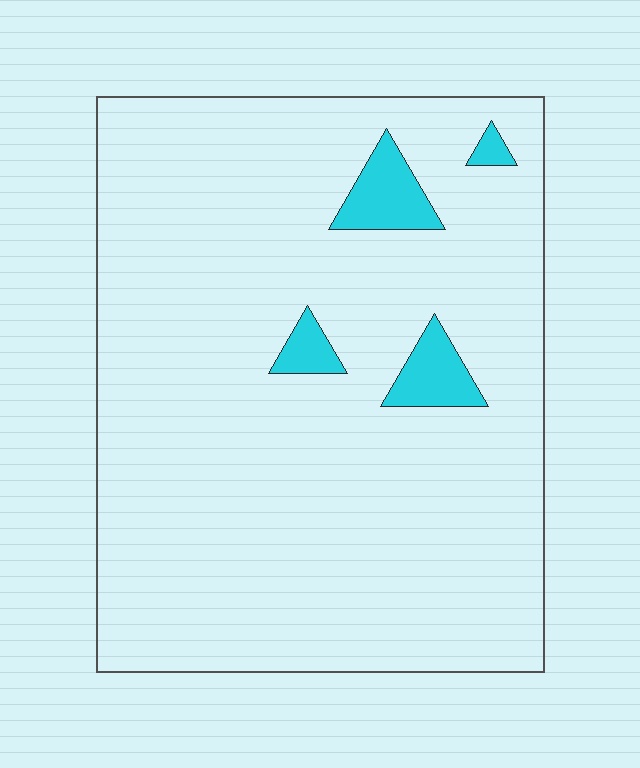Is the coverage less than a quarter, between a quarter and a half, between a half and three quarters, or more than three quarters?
Less than a quarter.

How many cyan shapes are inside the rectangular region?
4.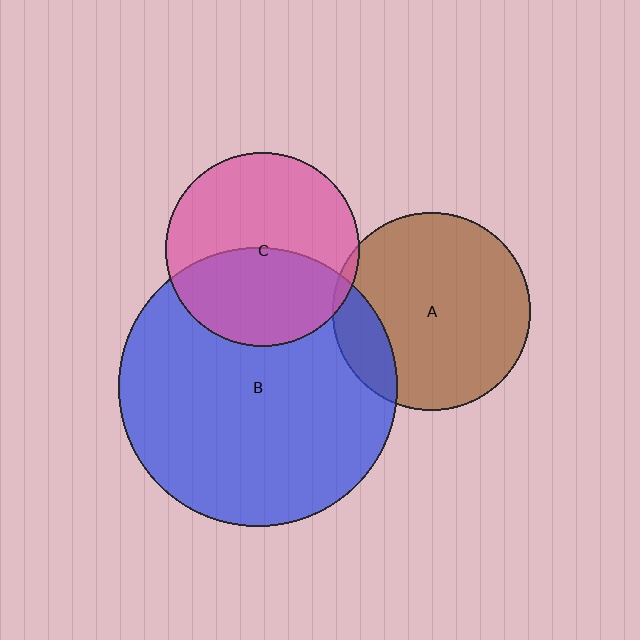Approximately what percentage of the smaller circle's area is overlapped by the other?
Approximately 45%.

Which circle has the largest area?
Circle B (blue).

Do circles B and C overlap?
Yes.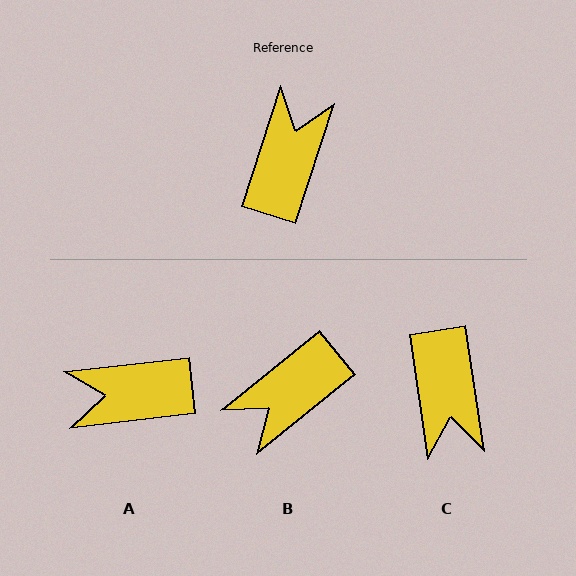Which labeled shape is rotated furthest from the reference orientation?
C, about 153 degrees away.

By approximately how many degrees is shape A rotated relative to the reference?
Approximately 115 degrees counter-clockwise.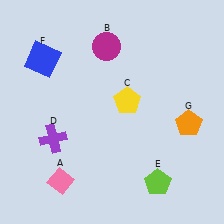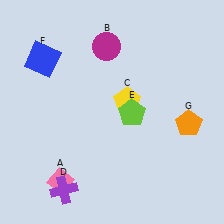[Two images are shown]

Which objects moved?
The objects that moved are: the purple cross (D), the lime pentagon (E).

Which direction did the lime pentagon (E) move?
The lime pentagon (E) moved up.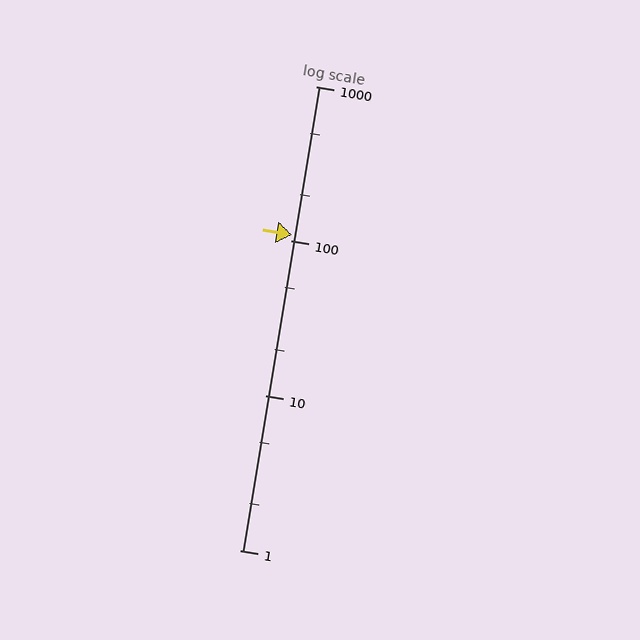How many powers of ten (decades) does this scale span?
The scale spans 3 decades, from 1 to 1000.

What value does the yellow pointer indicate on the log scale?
The pointer indicates approximately 110.